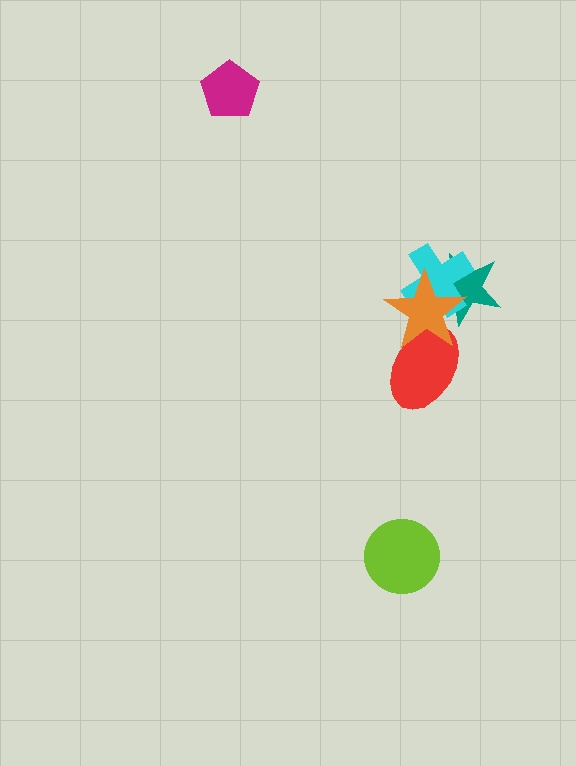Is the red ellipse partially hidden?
Yes, it is partially covered by another shape.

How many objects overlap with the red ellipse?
1 object overlaps with the red ellipse.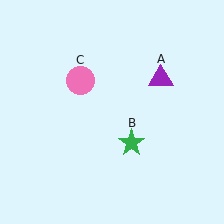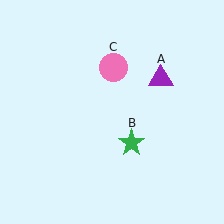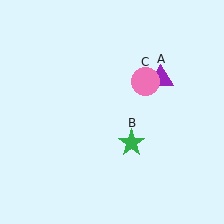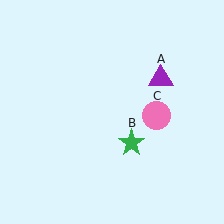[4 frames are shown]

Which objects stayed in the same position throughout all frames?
Purple triangle (object A) and green star (object B) remained stationary.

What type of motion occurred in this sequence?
The pink circle (object C) rotated clockwise around the center of the scene.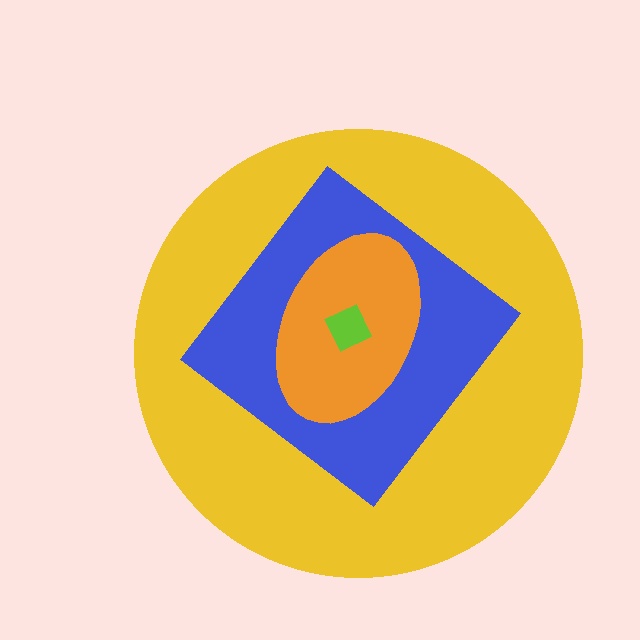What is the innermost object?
The lime diamond.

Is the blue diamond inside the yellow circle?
Yes.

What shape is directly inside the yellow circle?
The blue diamond.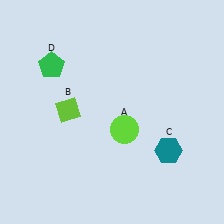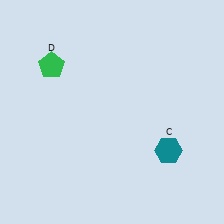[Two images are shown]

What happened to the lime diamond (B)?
The lime diamond (B) was removed in Image 2. It was in the top-left area of Image 1.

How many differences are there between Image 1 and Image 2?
There are 2 differences between the two images.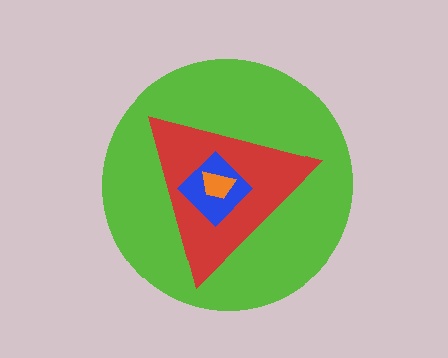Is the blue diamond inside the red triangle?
Yes.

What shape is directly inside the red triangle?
The blue diamond.